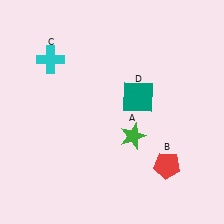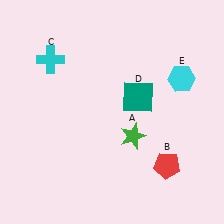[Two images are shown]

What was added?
A cyan hexagon (E) was added in Image 2.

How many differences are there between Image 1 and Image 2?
There is 1 difference between the two images.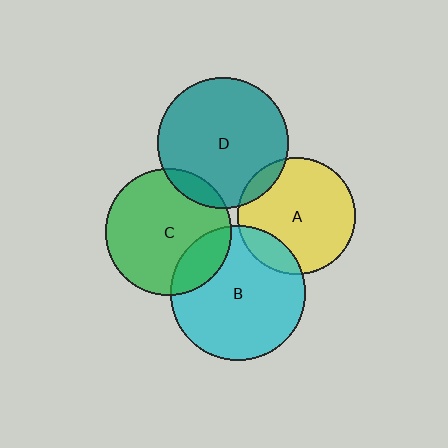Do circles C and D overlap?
Yes.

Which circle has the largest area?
Circle B (cyan).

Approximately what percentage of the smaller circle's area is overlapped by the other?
Approximately 10%.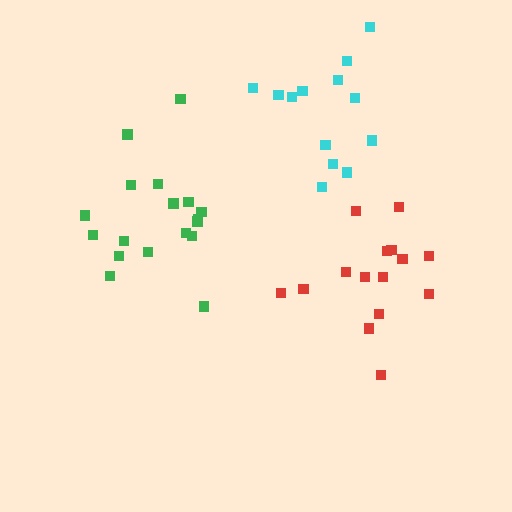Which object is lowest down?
The red cluster is bottommost.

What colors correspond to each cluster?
The clusters are colored: green, red, cyan.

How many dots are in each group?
Group 1: 18 dots, Group 2: 15 dots, Group 3: 13 dots (46 total).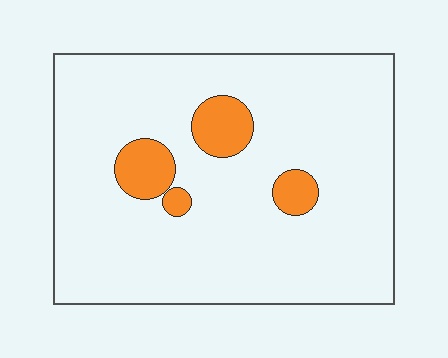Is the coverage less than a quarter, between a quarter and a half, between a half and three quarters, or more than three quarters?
Less than a quarter.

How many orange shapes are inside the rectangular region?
4.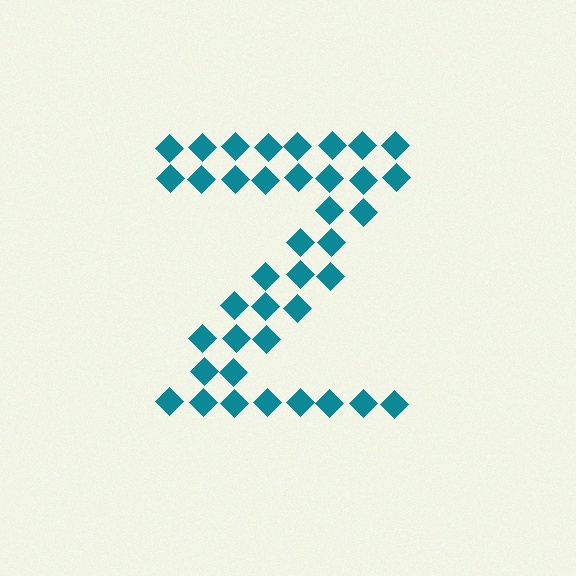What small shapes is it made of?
It is made of small diamonds.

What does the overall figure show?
The overall figure shows the letter Z.